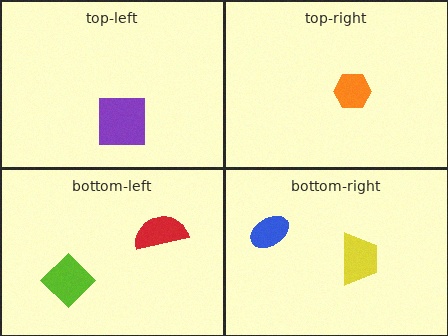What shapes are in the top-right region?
The orange hexagon.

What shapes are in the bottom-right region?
The blue ellipse, the yellow trapezoid.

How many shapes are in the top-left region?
1.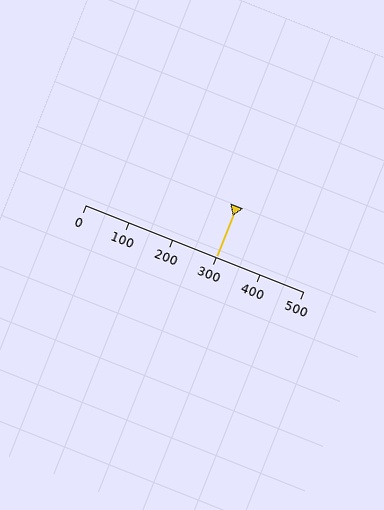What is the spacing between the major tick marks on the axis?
The major ticks are spaced 100 apart.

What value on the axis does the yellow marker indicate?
The marker indicates approximately 300.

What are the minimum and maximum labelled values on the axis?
The axis runs from 0 to 500.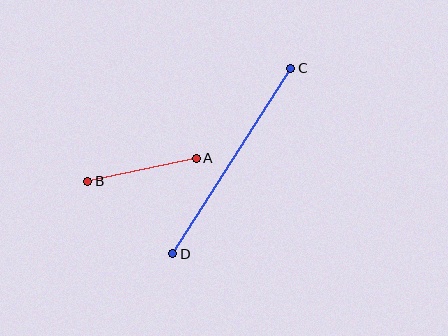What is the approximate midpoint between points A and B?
The midpoint is at approximately (142, 170) pixels.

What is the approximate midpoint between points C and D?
The midpoint is at approximately (232, 161) pixels.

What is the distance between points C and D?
The distance is approximately 220 pixels.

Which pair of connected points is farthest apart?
Points C and D are farthest apart.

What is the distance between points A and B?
The distance is approximately 111 pixels.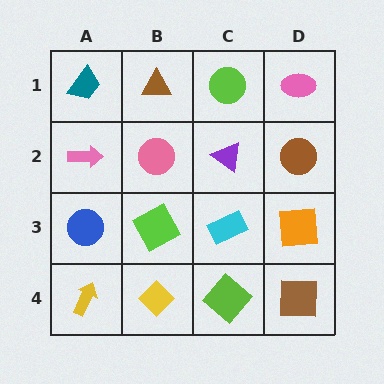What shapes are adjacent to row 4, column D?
An orange square (row 3, column D), a lime diamond (row 4, column C).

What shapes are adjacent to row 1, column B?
A pink circle (row 2, column B), a teal trapezoid (row 1, column A), a lime circle (row 1, column C).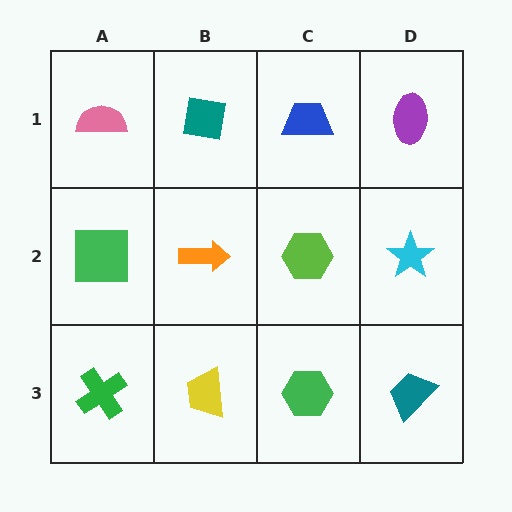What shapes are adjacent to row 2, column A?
A pink semicircle (row 1, column A), a green cross (row 3, column A), an orange arrow (row 2, column B).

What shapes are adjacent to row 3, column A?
A green square (row 2, column A), a yellow trapezoid (row 3, column B).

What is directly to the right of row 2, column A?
An orange arrow.